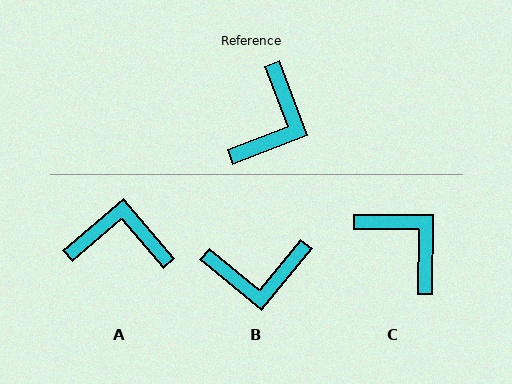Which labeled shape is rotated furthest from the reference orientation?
A, about 110 degrees away.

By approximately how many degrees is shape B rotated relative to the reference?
Approximately 60 degrees clockwise.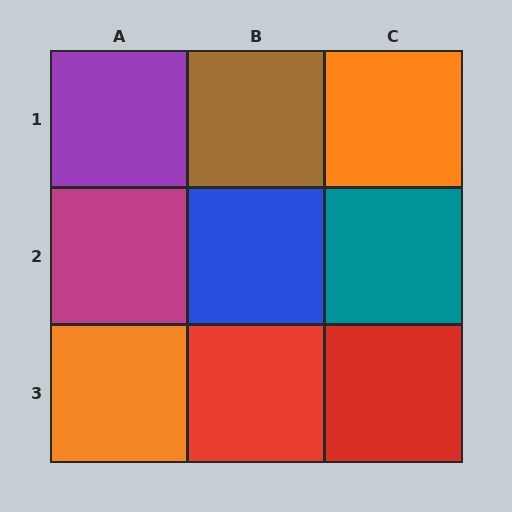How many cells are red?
2 cells are red.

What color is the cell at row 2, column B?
Blue.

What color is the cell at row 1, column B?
Brown.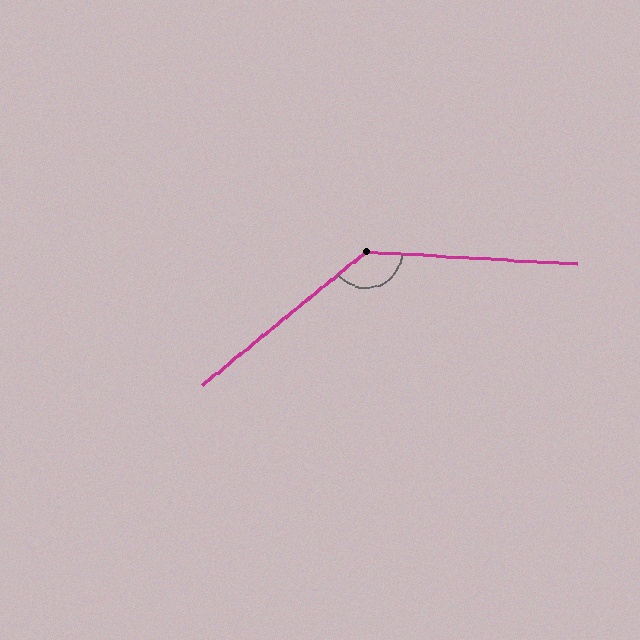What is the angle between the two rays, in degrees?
Approximately 137 degrees.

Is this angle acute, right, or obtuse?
It is obtuse.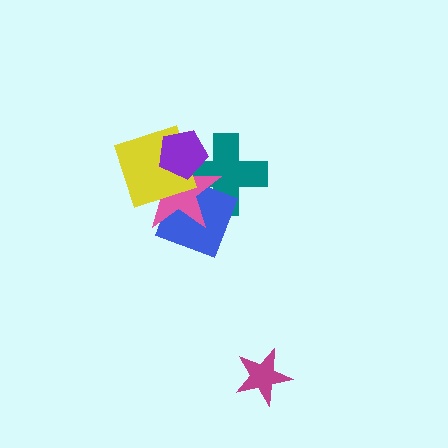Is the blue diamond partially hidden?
Yes, it is partially covered by another shape.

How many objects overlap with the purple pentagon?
3 objects overlap with the purple pentagon.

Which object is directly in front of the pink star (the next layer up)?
The yellow square is directly in front of the pink star.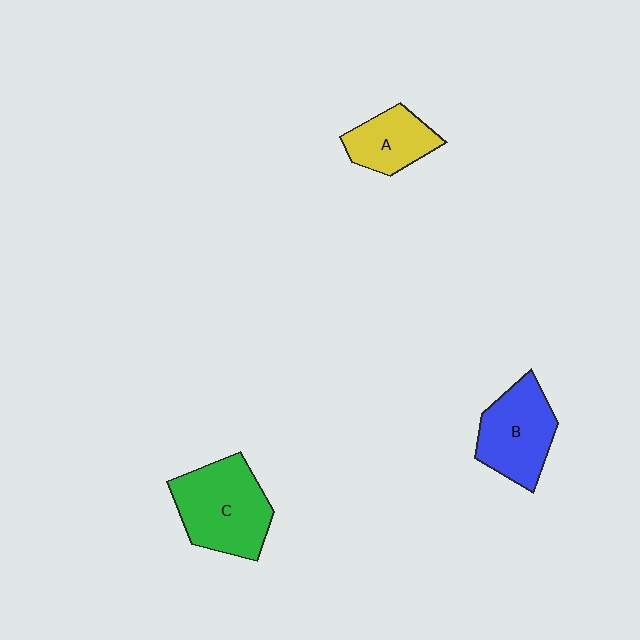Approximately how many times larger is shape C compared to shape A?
Approximately 1.7 times.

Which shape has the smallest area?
Shape A (yellow).